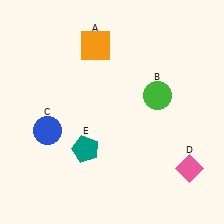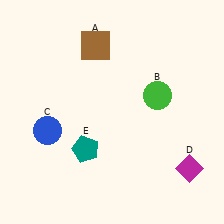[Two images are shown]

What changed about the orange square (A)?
In Image 1, A is orange. In Image 2, it changed to brown.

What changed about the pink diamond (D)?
In Image 1, D is pink. In Image 2, it changed to magenta.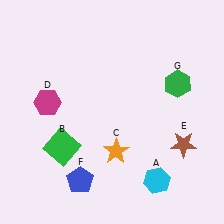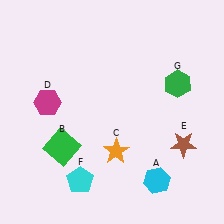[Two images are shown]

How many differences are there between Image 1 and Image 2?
There is 1 difference between the two images.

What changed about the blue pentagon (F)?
In Image 1, F is blue. In Image 2, it changed to cyan.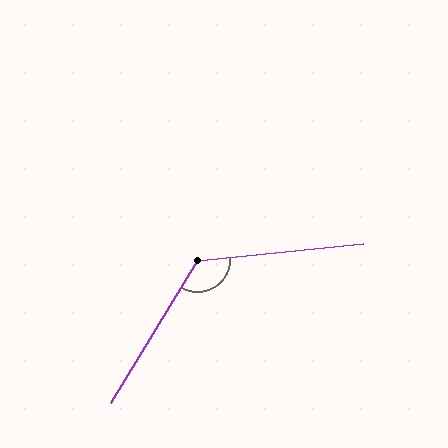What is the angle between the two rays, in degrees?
Approximately 127 degrees.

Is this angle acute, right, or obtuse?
It is obtuse.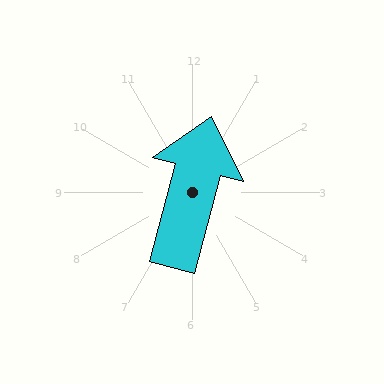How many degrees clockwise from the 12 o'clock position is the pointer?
Approximately 15 degrees.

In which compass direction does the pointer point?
North.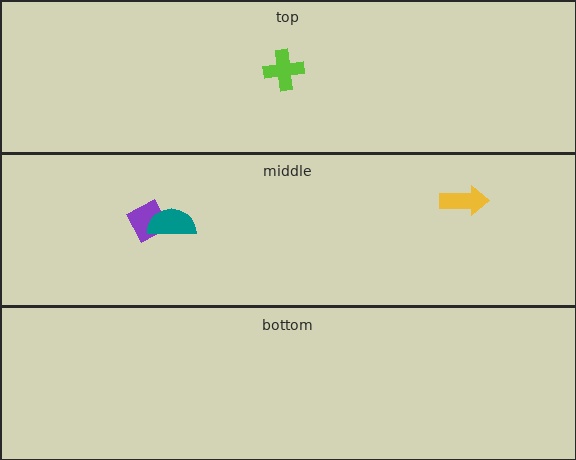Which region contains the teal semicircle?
The middle region.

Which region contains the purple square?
The middle region.